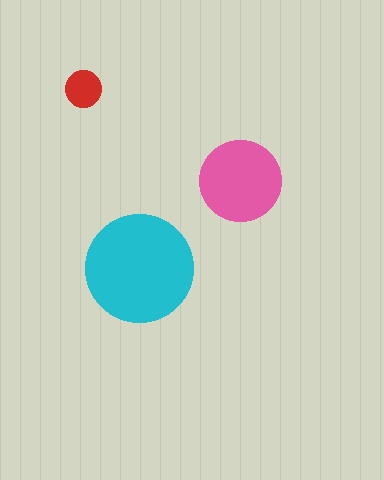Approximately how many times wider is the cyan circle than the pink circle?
About 1.5 times wider.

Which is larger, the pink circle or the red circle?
The pink one.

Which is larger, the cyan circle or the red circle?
The cyan one.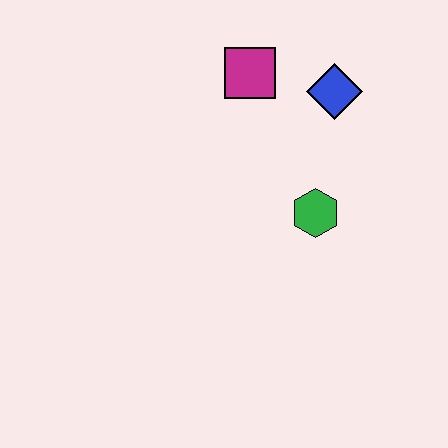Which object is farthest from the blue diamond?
The green hexagon is farthest from the blue diamond.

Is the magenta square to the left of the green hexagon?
Yes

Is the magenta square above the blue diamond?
Yes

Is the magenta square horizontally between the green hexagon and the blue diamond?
No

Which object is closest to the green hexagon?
The blue diamond is closest to the green hexagon.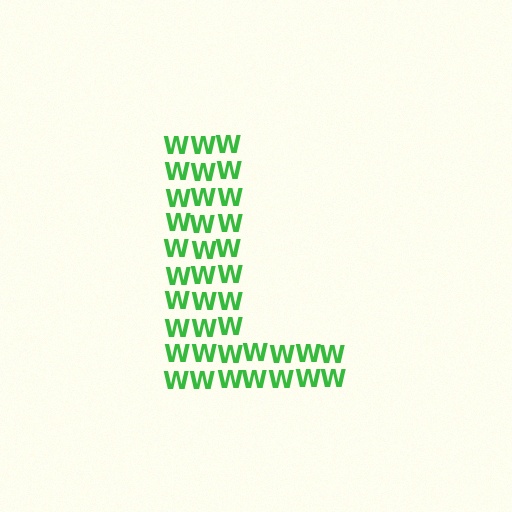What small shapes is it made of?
It is made of small letter W's.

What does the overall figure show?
The overall figure shows the letter L.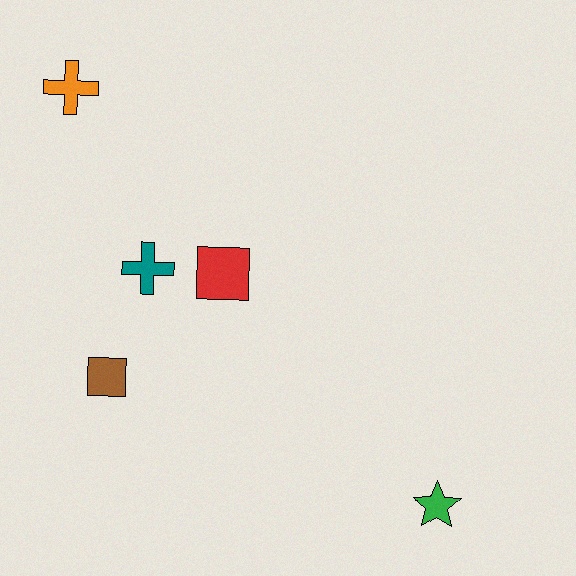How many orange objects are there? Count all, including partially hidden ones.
There is 1 orange object.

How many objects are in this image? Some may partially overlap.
There are 5 objects.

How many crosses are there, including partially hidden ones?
There are 2 crosses.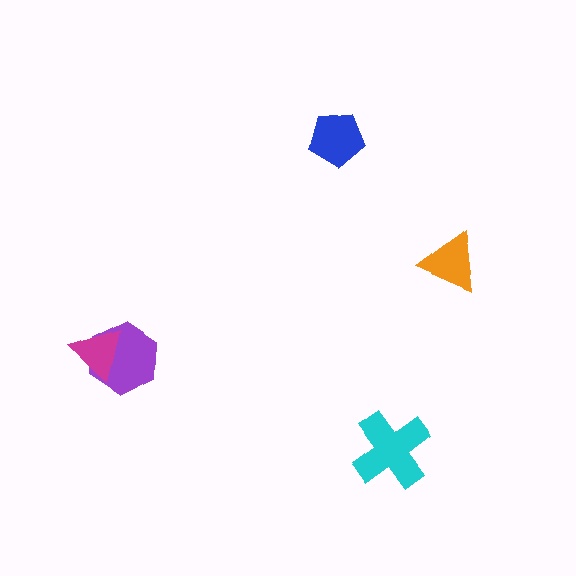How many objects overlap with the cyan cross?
0 objects overlap with the cyan cross.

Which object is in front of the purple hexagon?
The magenta triangle is in front of the purple hexagon.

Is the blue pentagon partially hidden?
No, no other shape covers it.